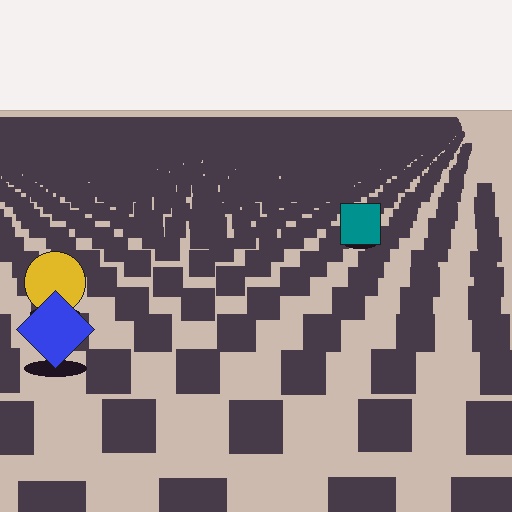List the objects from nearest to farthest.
From nearest to farthest: the blue diamond, the yellow circle, the teal square.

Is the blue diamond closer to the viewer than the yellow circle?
Yes. The blue diamond is closer — you can tell from the texture gradient: the ground texture is coarser near it.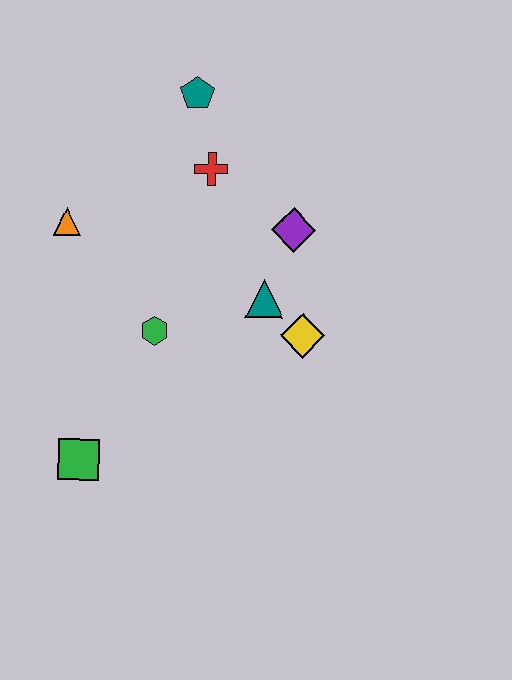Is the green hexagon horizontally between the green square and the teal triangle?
Yes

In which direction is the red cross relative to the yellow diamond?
The red cross is above the yellow diamond.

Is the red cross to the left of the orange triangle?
No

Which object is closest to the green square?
The green hexagon is closest to the green square.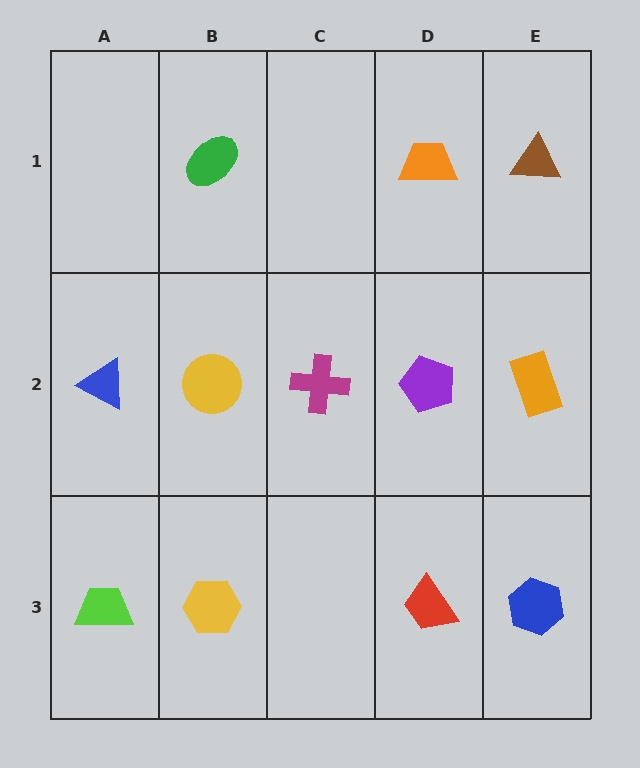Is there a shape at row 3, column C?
No, that cell is empty.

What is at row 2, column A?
A blue triangle.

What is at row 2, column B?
A yellow circle.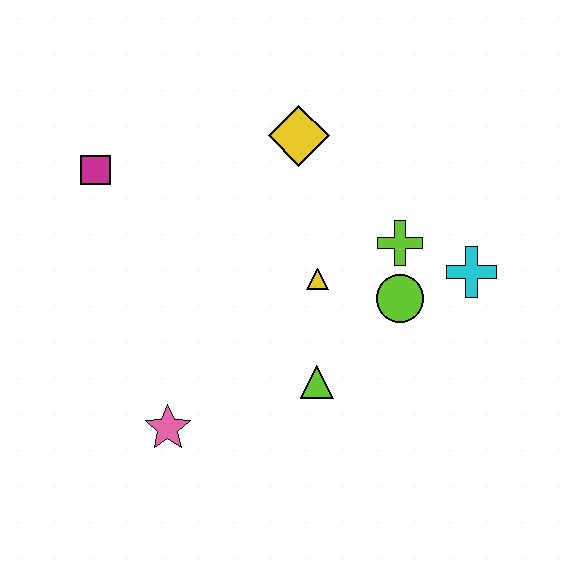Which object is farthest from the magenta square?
The cyan cross is farthest from the magenta square.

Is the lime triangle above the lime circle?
No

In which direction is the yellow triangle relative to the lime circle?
The yellow triangle is to the left of the lime circle.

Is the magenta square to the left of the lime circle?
Yes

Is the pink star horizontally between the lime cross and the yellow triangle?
No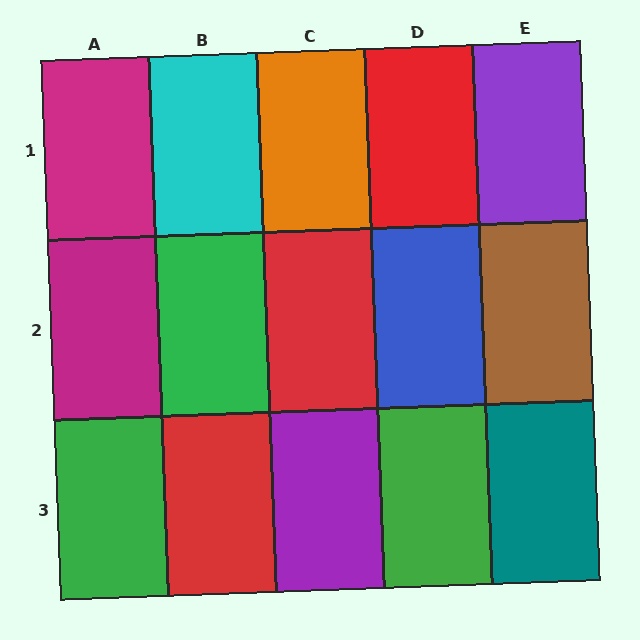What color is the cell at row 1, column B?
Cyan.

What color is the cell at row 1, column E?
Purple.